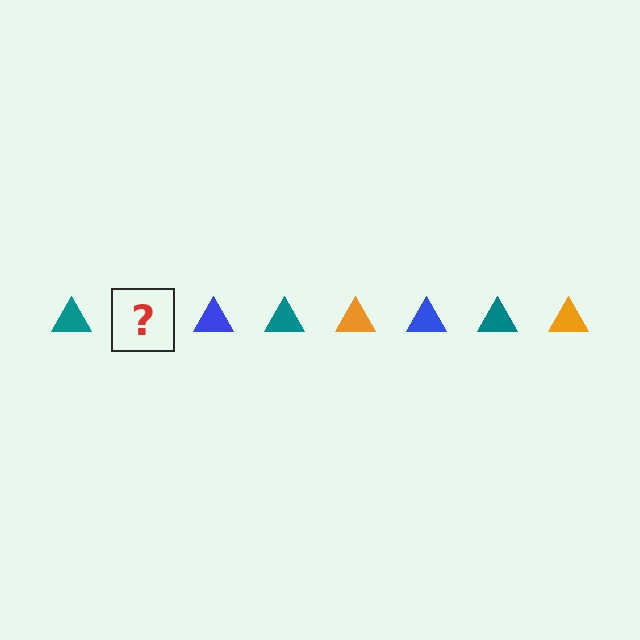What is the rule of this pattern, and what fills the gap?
The rule is that the pattern cycles through teal, orange, blue triangles. The gap should be filled with an orange triangle.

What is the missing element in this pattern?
The missing element is an orange triangle.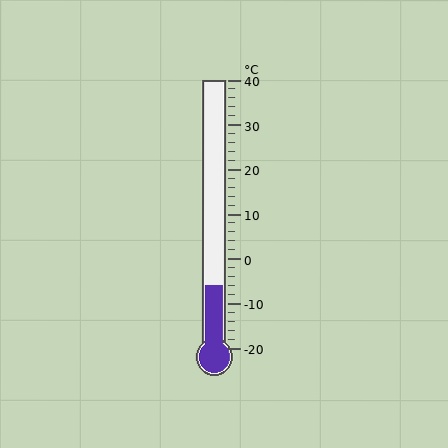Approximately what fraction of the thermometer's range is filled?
The thermometer is filled to approximately 25% of its range.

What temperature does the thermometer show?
The thermometer shows approximately -6°C.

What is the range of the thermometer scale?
The thermometer scale ranges from -20°C to 40°C.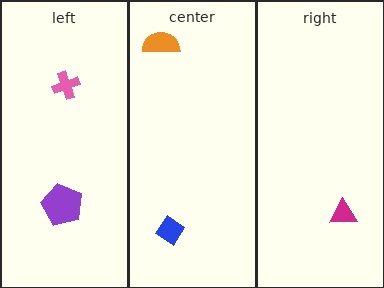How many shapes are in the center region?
2.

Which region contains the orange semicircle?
The center region.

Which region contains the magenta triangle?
The right region.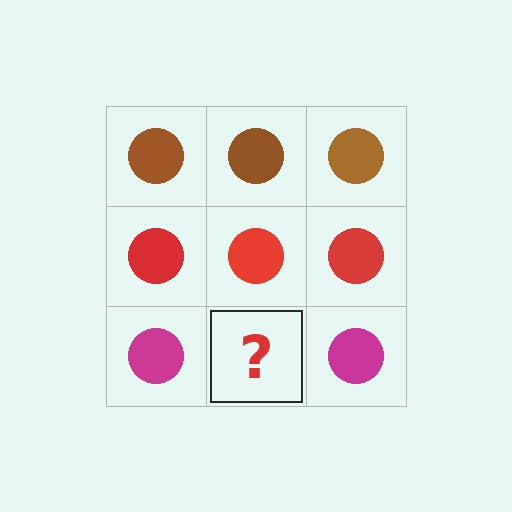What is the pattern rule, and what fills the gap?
The rule is that each row has a consistent color. The gap should be filled with a magenta circle.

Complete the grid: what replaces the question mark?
The question mark should be replaced with a magenta circle.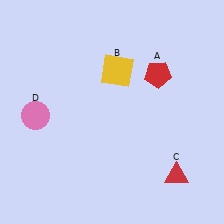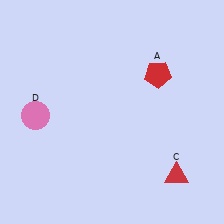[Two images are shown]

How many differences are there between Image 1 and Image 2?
There is 1 difference between the two images.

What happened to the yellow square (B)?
The yellow square (B) was removed in Image 2. It was in the top-right area of Image 1.